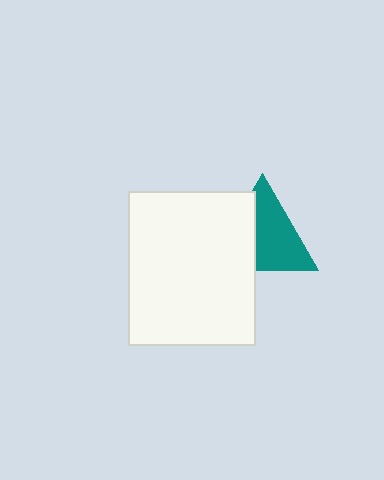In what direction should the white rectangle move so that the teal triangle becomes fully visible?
The white rectangle should move left. That is the shortest direction to clear the overlap and leave the teal triangle fully visible.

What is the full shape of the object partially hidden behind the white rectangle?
The partially hidden object is a teal triangle.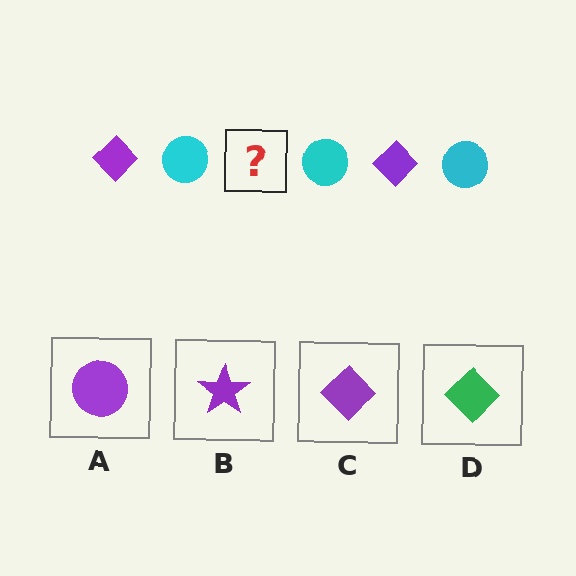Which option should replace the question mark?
Option C.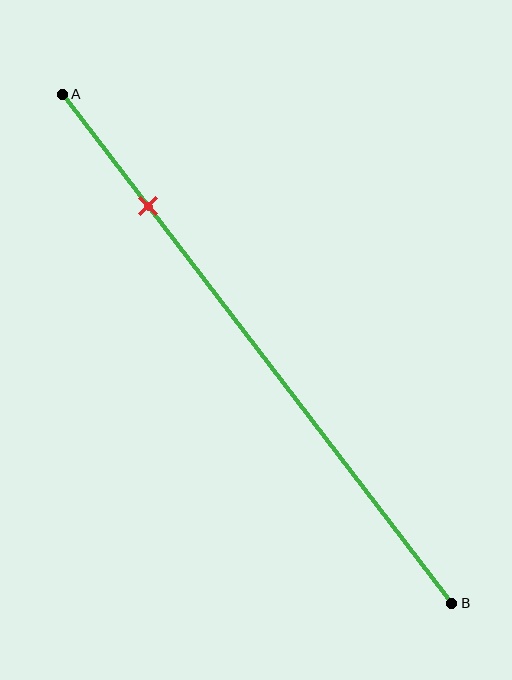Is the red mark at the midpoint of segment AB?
No, the mark is at about 20% from A, not at the 50% midpoint.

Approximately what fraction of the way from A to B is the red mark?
The red mark is approximately 20% of the way from A to B.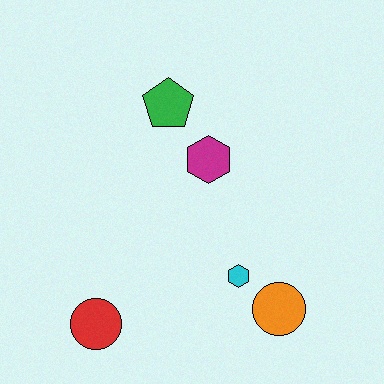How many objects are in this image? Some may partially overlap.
There are 5 objects.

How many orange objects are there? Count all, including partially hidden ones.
There is 1 orange object.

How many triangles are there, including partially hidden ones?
There are no triangles.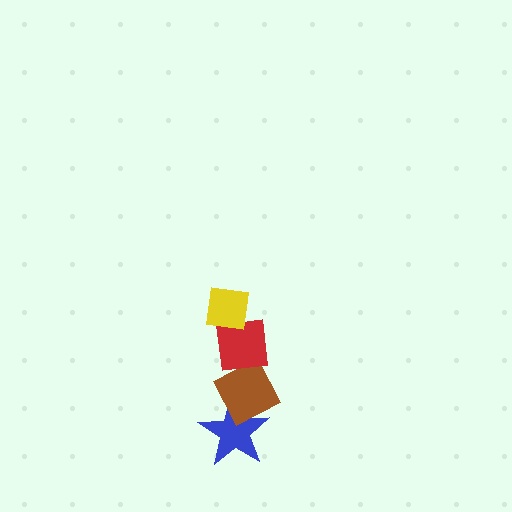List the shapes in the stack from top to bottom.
From top to bottom: the yellow square, the red square, the brown diamond, the blue star.